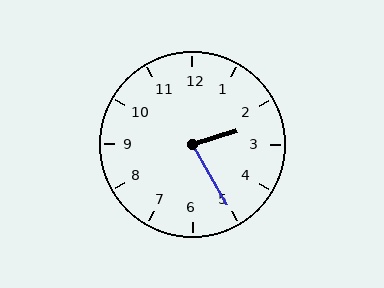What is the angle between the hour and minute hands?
Approximately 78 degrees.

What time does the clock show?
2:25.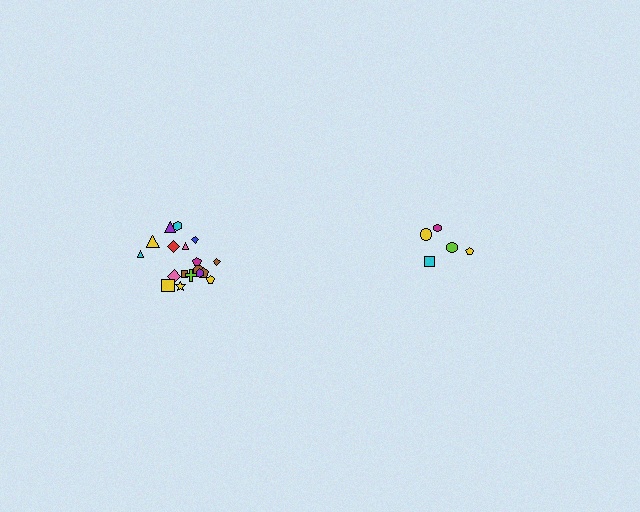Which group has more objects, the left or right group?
The left group.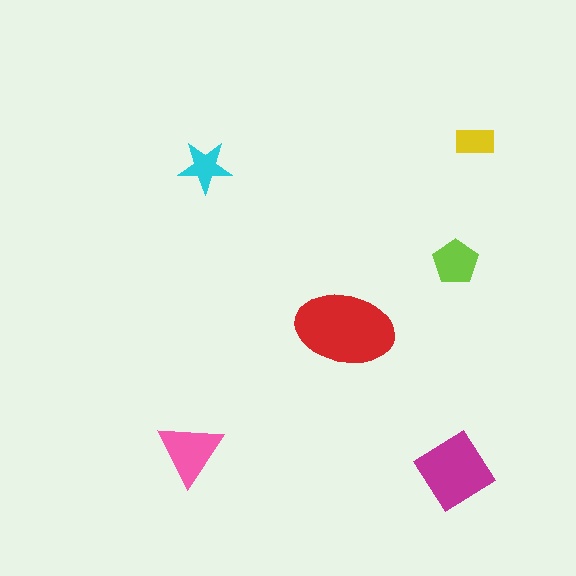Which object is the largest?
The red ellipse.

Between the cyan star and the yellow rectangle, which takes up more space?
The cyan star.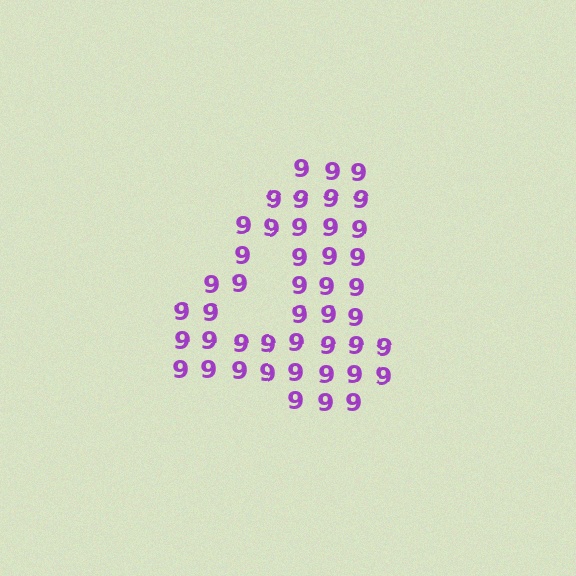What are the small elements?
The small elements are digit 9's.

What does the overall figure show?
The overall figure shows the digit 4.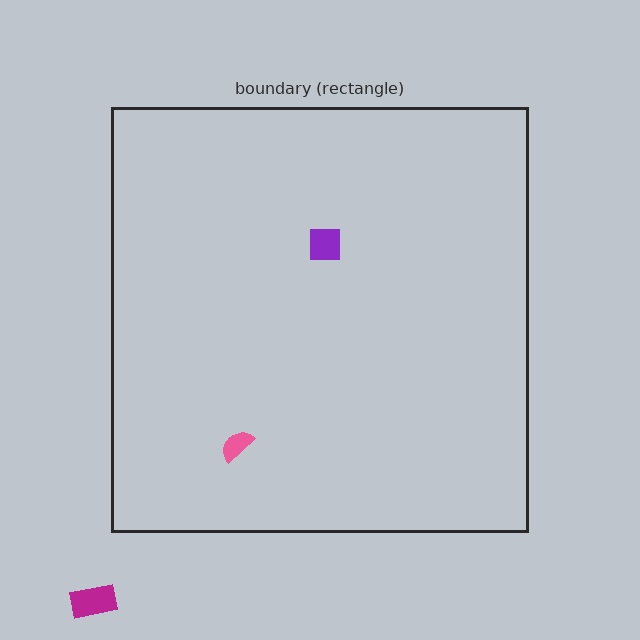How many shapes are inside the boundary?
2 inside, 1 outside.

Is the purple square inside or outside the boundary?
Inside.